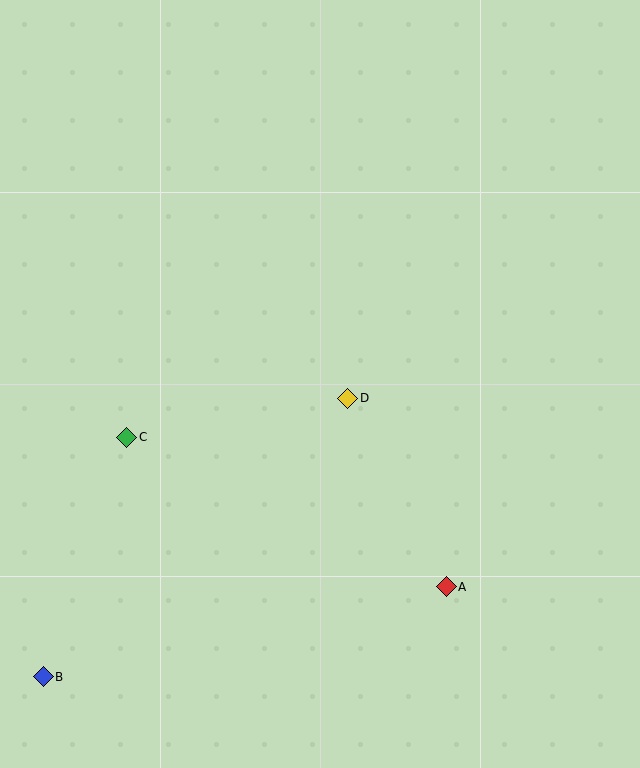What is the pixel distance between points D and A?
The distance between D and A is 213 pixels.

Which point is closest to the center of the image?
Point D at (348, 398) is closest to the center.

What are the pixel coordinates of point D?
Point D is at (348, 398).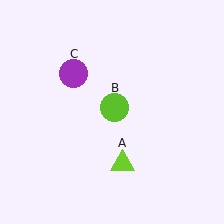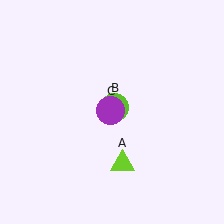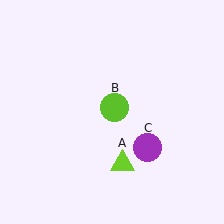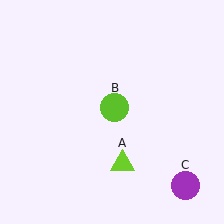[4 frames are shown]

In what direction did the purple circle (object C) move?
The purple circle (object C) moved down and to the right.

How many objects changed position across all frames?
1 object changed position: purple circle (object C).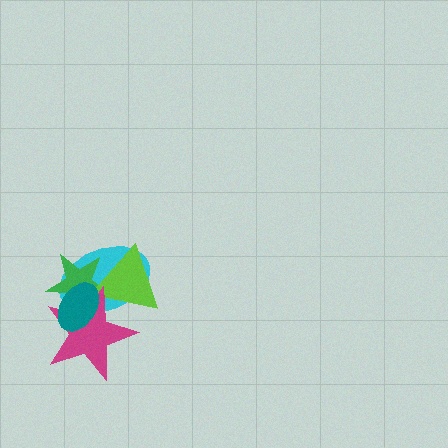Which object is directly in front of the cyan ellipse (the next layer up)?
The green star is directly in front of the cyan ellipse.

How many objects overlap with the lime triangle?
4 objects overlap with the lime triangle.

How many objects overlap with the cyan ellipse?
4 objects overlap with the cyan ellipse.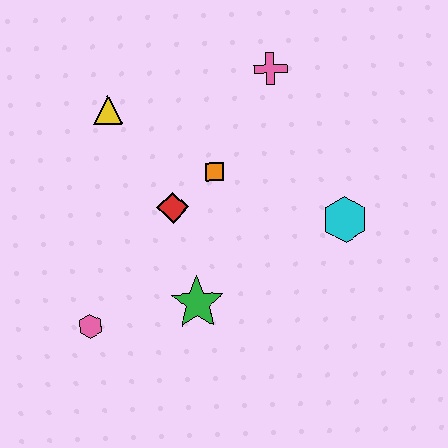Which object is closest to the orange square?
The red diamond is closest to the orange square.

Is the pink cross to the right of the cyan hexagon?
No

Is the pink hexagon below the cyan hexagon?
Yes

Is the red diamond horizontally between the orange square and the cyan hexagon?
No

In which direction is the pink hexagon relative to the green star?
The pink hexagon is to the left of the green star.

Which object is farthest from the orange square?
The pink hexagon is farthest from the orange square.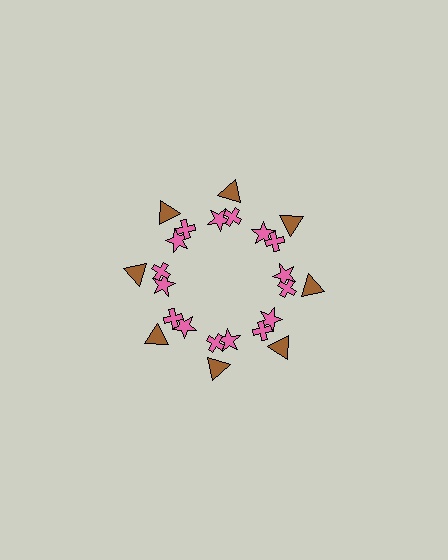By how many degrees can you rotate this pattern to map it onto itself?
The pattern maps onto itself every 45 degrees of rotation.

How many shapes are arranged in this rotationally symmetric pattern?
There are 24 shapes, arranged in 8 groups of 3.